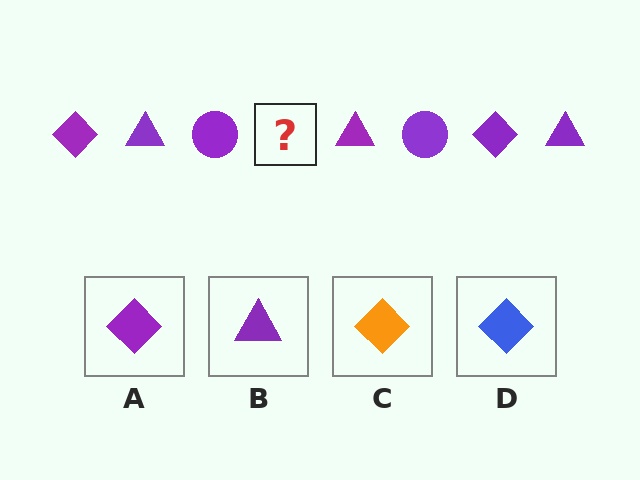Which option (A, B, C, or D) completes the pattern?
A.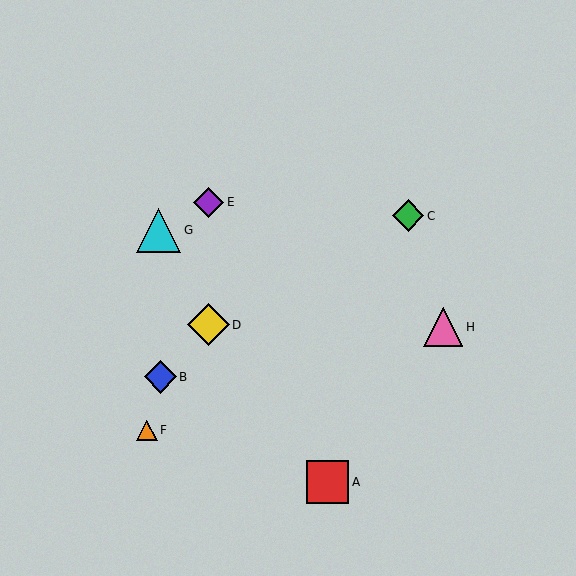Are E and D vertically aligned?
Yes, both are at x≈209.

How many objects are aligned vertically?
2 objects (D, E) are aligned vertically.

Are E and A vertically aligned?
No, E is at x≈209 and A is at x≈328.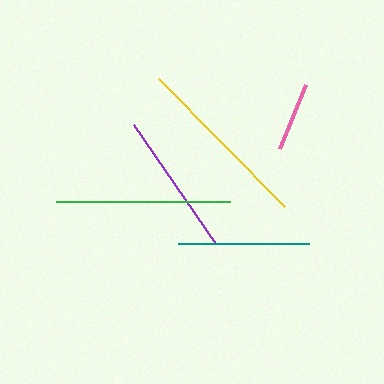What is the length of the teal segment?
The teal segment is approximately 131 pixels long.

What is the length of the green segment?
The green segment is approximately 173 pixels long.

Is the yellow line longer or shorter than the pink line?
The yellow line is longer than the pink line.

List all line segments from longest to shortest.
From longest to shortest: yellow, green, purple, teal, pink.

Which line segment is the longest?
The yellow line is the longest at approximately 180 pixels.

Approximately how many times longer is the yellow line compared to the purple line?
The yellow line is approximately 1.2 times the length of the purple line.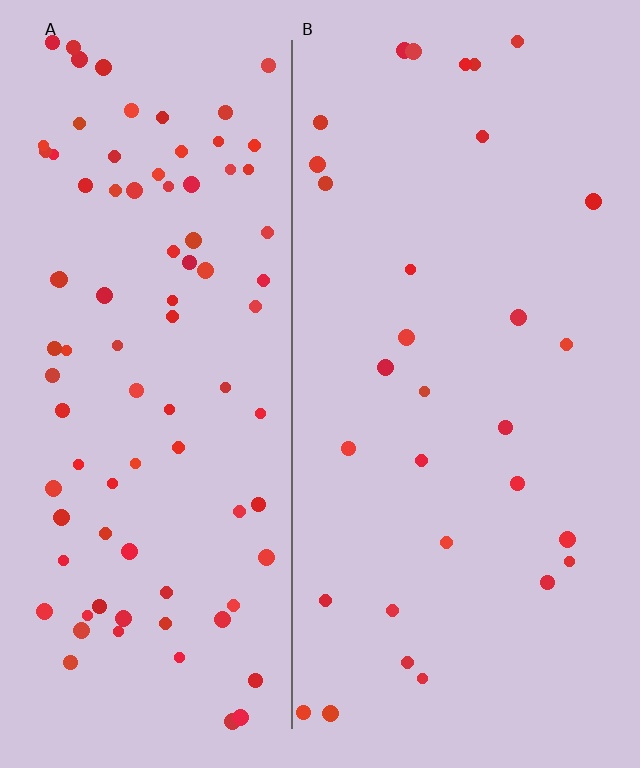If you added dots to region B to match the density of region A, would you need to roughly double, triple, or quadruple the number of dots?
Approximately triple.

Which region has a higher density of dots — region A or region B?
A (the left).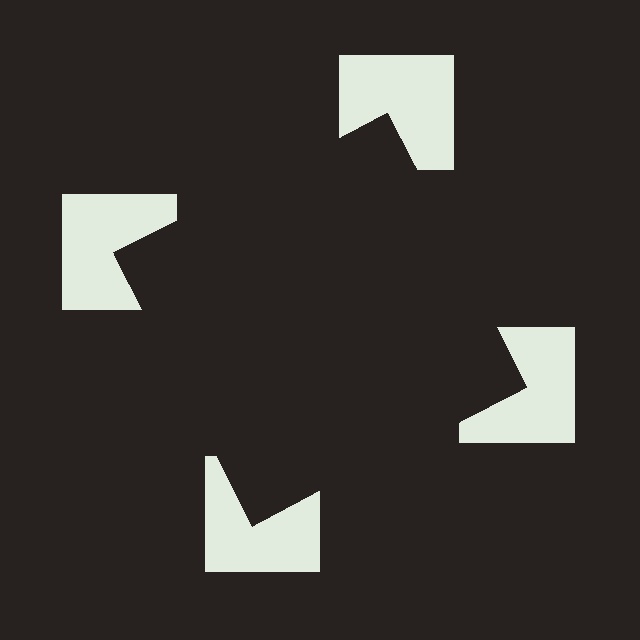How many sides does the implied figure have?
4 sides.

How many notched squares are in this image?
There are 4 — one at each vertex of the illusory square.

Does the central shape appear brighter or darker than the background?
It typically appears slightly darker than the background, even though no actual brightness change is drawn.